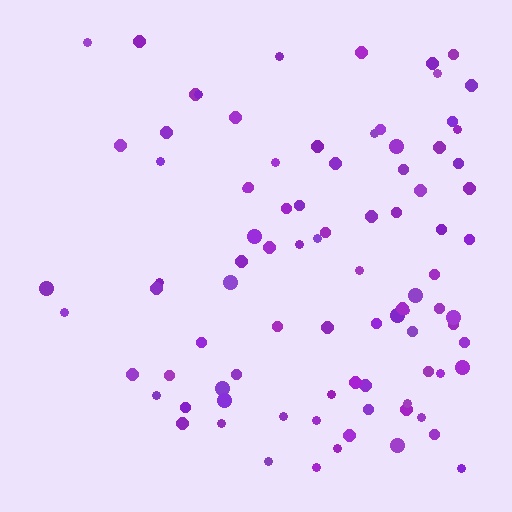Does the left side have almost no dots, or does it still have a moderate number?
Still a moderate number, just noticeably fewer than the right.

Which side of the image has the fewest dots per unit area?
The left.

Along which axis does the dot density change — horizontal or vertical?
Horizontal.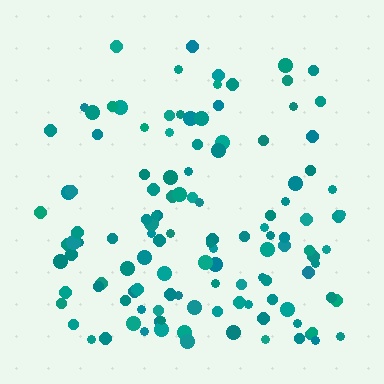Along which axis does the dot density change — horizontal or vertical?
Vertical.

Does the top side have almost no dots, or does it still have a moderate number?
Still a moderate number, just noticeably fewer than the bottom.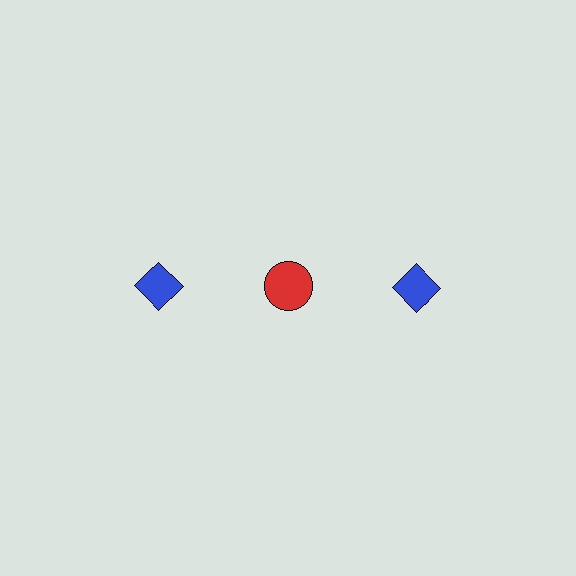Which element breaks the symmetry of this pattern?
The red circle in the top row, second from left column breaks the symmetry. All other shapes are blue diamonds.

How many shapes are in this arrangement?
There are 3 shapes arranged in a grid pattern.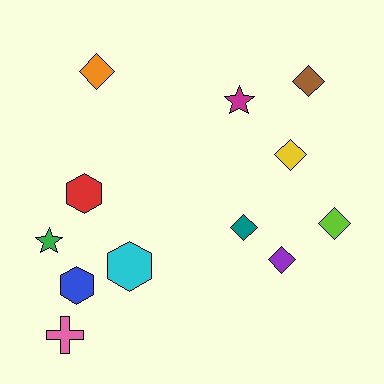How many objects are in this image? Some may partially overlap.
There are 12 objects.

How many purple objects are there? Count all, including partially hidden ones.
There is 1 purple object.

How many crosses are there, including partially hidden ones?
There is 1 cross.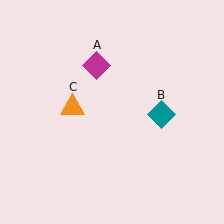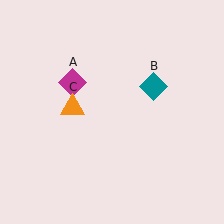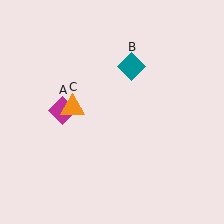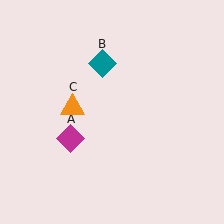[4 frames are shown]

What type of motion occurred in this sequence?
The magenta diamond (object A), teal diamond (object B) rotated counterclockwise around the center of the scene.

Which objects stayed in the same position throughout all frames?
Orange triangle (object C) remained stationary.